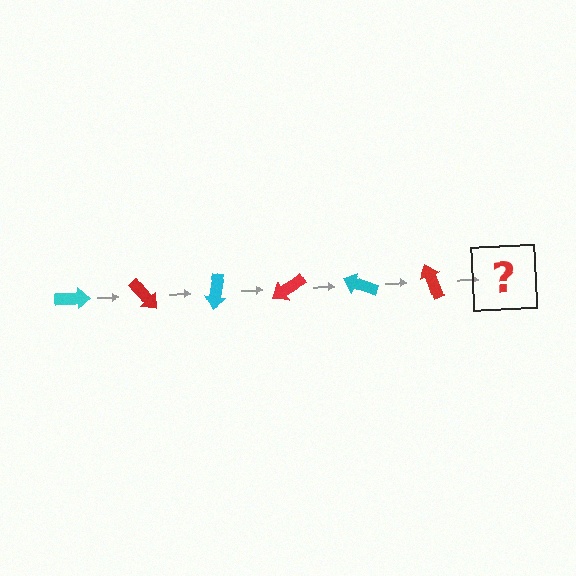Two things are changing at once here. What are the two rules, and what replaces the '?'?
The two rules are that it rotates 50 degrees each step and the color cycles through cyan and red. The '?' should be a cyan arrow, rotated 300 degrees from the start.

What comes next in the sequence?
The next element should be a cyan arrow, rotated 300 degrees from the start.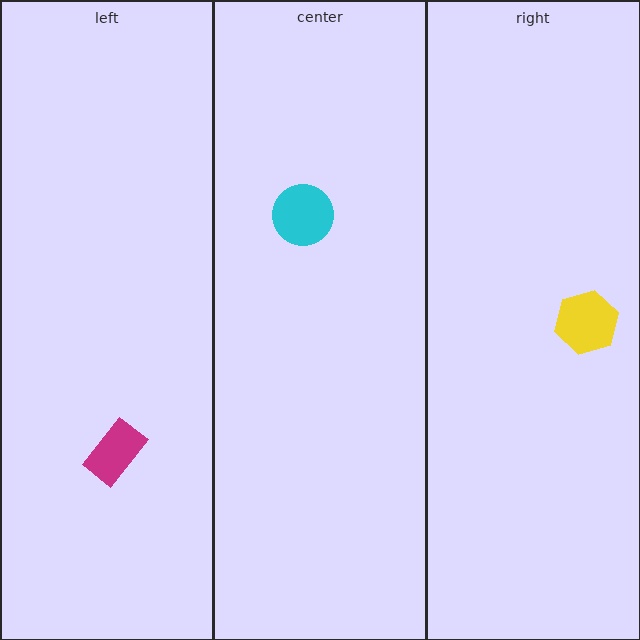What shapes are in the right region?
The yellow hexagon.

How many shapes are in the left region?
1.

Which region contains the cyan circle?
The center region.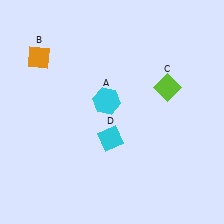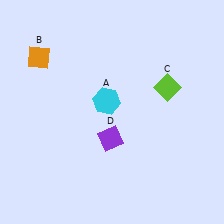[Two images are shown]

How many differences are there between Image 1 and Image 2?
There is 1 difference between the two images.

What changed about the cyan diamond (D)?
In Image 1, D is cyan. In Image 2, it changed to purple.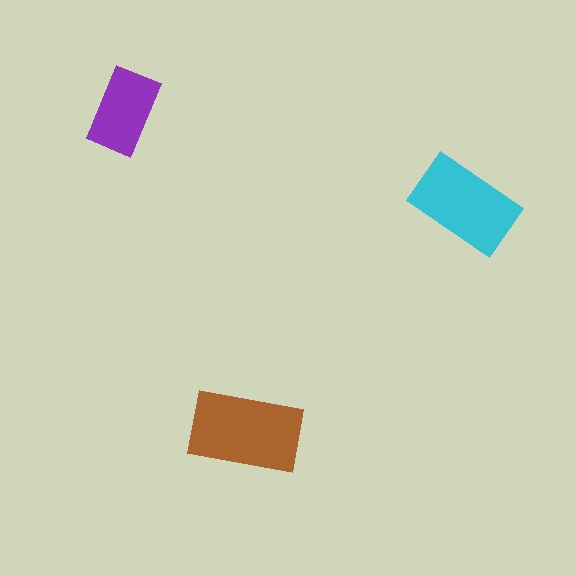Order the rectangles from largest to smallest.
the brown one, the cyan one, the purple one.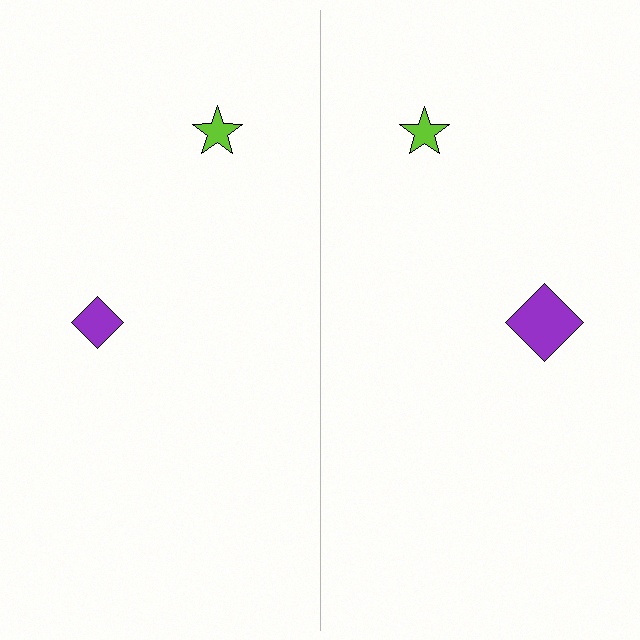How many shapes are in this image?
There are 4 shapes in this image.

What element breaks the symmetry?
The purple diamond on the right side has a different size than its mirror counterpart.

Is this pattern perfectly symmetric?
No, the pattern is not perfectly symmetric. The purple diamond on the right side has a different size than its mirror counterpart.